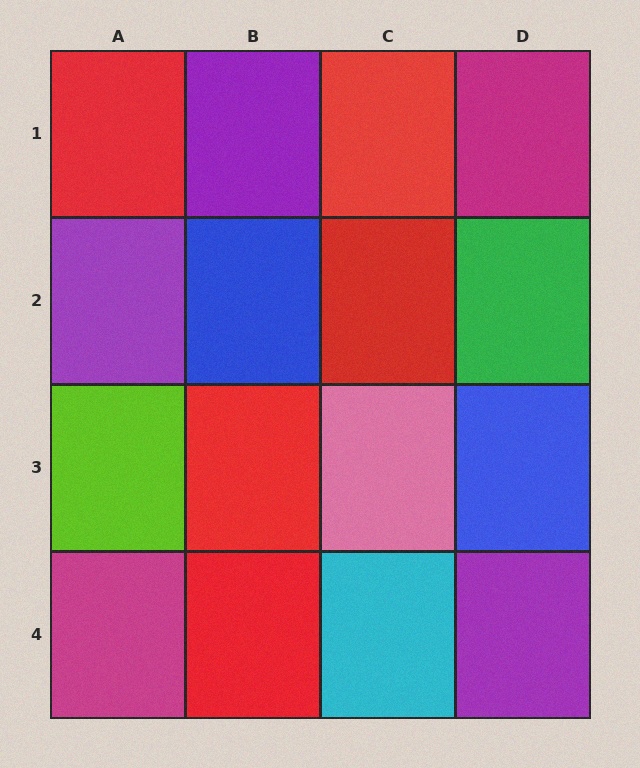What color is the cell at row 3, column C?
Pink.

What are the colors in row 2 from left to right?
Purple, blue, red, green.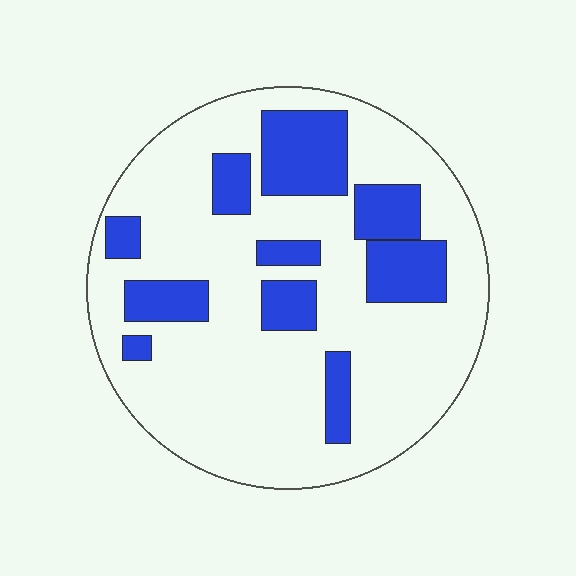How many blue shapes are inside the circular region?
10.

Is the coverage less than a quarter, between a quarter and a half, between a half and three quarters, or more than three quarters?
Less than a quarter.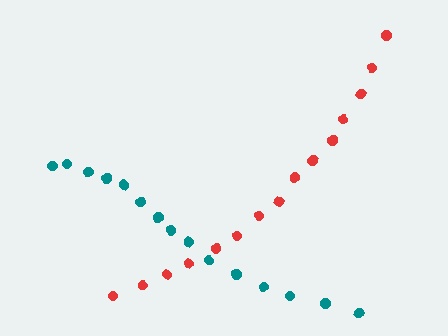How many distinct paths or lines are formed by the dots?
There are 2 distinct paths.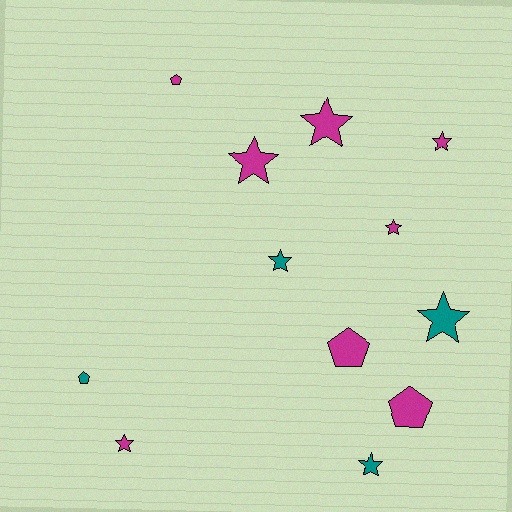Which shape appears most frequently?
Star, with 8 objects.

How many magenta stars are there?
There are 5 magenta stars.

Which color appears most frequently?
Magenta, with 8 objects.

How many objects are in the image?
There are 12 objects.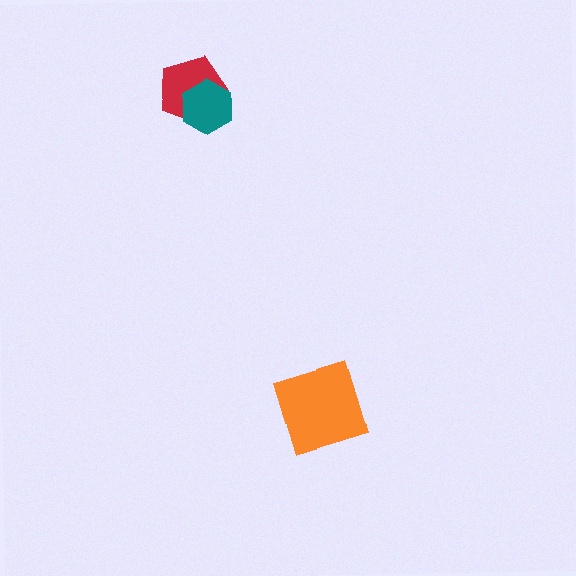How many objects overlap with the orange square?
0 objects overlap with the orange square.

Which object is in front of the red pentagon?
The teal hexagon is in front of the red pentagon.